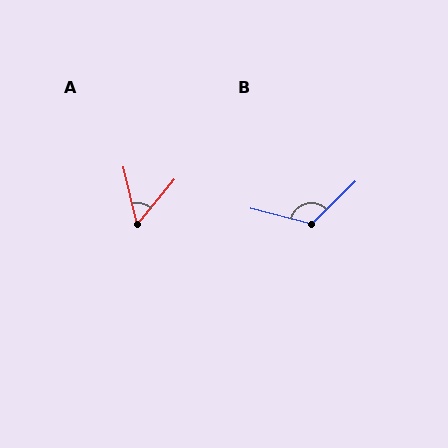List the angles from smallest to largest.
A (53°), B (122°).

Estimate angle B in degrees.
Approximately 122 degrees.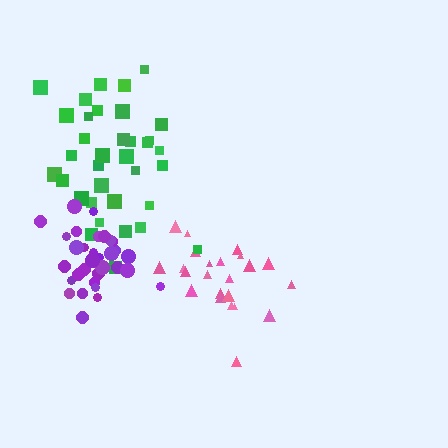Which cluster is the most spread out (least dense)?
Green.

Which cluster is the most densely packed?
Purple.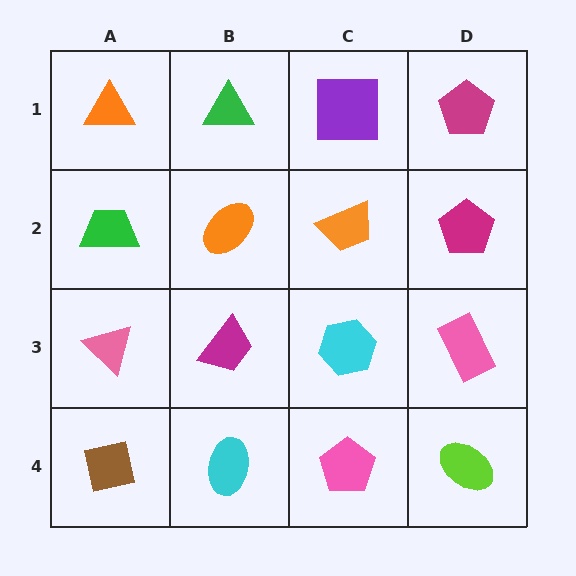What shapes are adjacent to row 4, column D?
A pink rectangle (row 3, column D), a pink pentagon (row 4, column C).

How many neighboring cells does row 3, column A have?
3.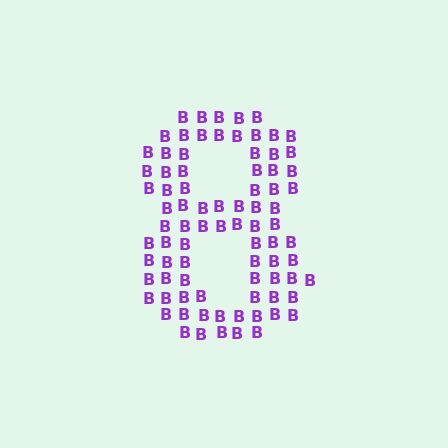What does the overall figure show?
The overall figure shows the digit 8.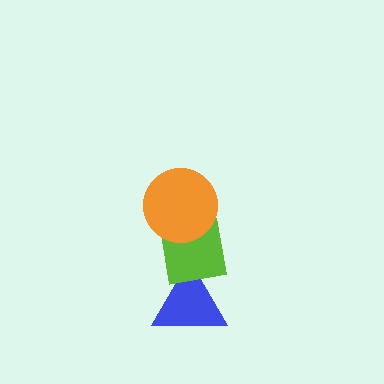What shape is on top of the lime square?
The orange circle is on top of the lime square.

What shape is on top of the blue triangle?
The lime square is on top of the blue triangle.